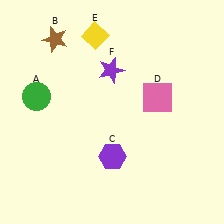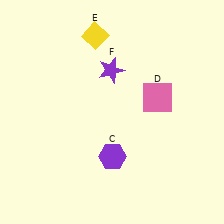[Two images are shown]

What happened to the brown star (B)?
The brown star (B) was removed in Image 2. It was in the top-left area of Image 1.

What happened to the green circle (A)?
The green circle (A) was removed in Image 2. It was in the top-left area of Image 1.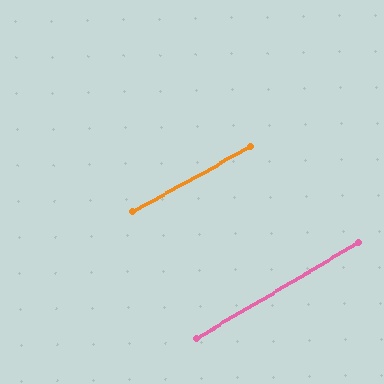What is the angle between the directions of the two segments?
Approximately 2 degrees.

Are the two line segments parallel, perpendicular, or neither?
Parallel — their directions differ by only 1.8°.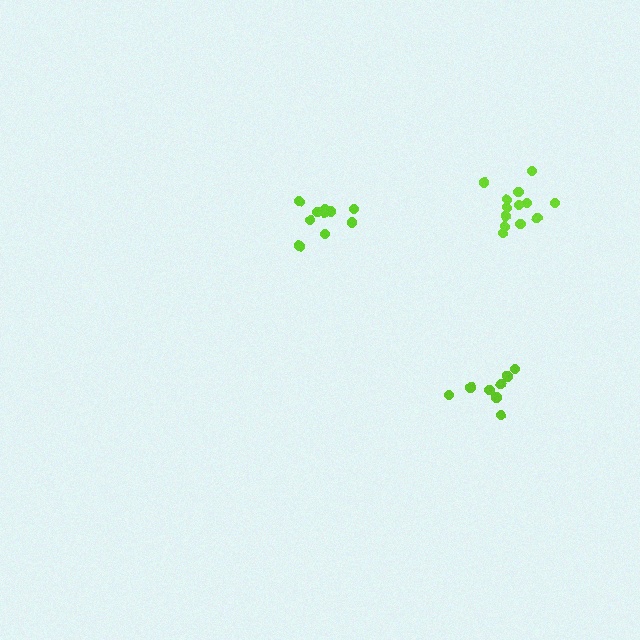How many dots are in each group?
Group 1: 10 dots, Group 2: 8 dots, Group 3: 13 dots (31 total).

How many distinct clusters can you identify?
There are 3 distinct clusters.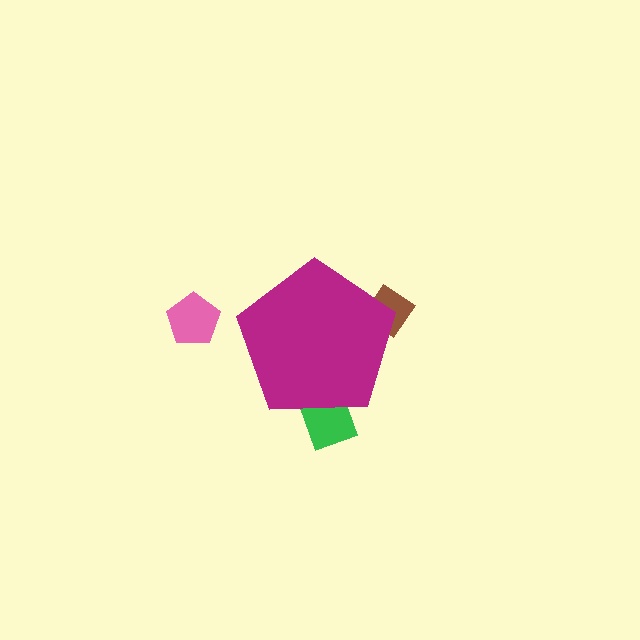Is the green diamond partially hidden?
Yes, the green diamond is partially hidden behind the magenta pentagon.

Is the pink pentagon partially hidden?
No, the pink pentagon is fully visible.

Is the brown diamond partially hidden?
Yes, the brown diamond is partially hidden behind the magenta pentagon.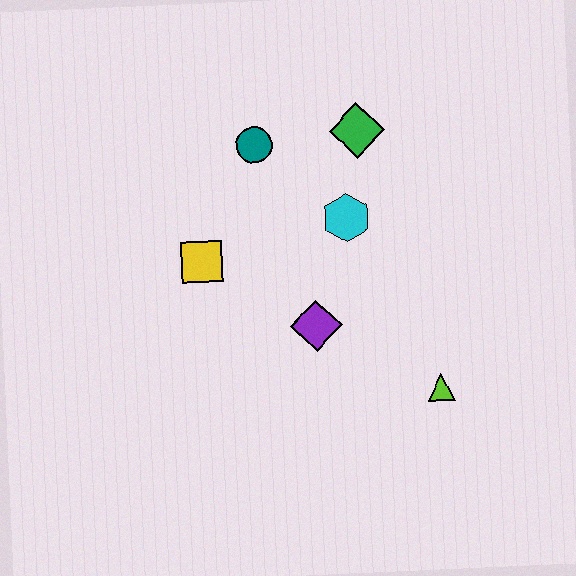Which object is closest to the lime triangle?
The purple diamond is closest to the lime triangle.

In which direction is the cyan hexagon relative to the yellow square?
The cyan hexagon is to the right of the yellow square.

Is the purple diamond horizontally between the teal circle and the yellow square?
No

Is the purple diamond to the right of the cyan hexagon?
No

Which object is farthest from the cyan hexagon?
The lime triangle is farthest from the cyan hexagon.